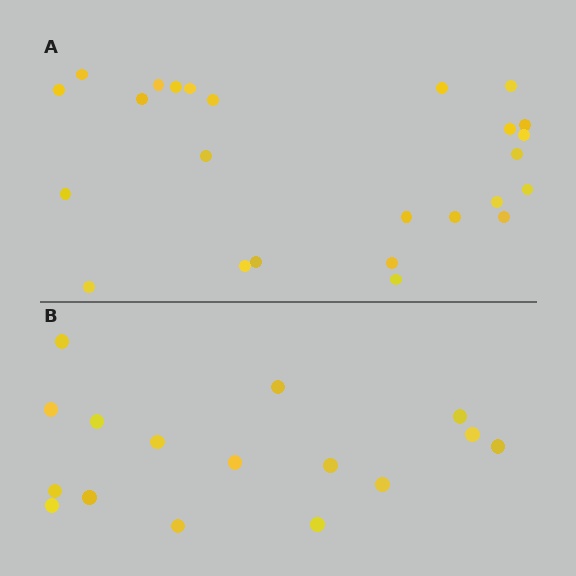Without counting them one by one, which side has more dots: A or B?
Region A (the top region) has more dots.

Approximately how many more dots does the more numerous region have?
Region A has roughly 8 or so more dots than region B.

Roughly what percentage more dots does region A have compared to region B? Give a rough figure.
About 55% more.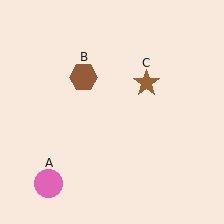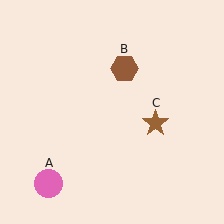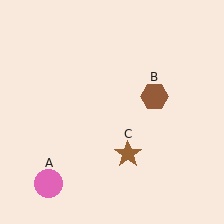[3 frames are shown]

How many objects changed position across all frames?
2 objects changed position: brown hexagon (object B), brown star (object C).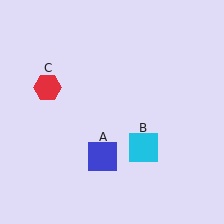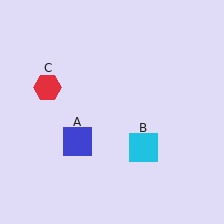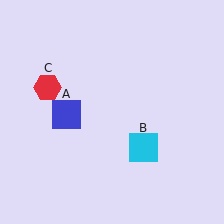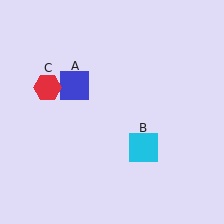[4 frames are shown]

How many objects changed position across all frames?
1 object changed position: blue square (object A).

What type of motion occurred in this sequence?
The blue square (object A) rotated clockwise around the center of the scene.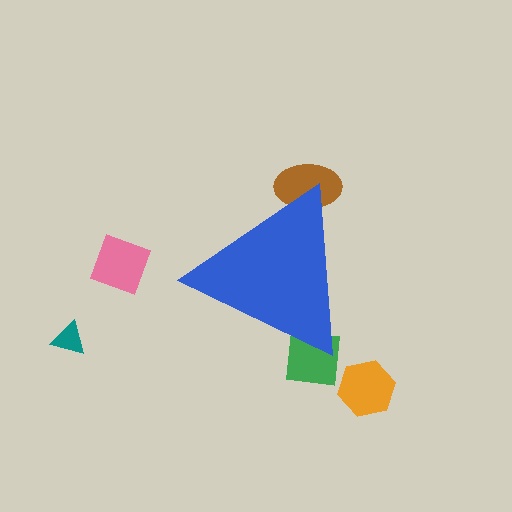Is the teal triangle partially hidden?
No, the teal triangle is fully visible.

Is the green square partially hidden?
Yes, the green square is partially hidden behind the blue triangle.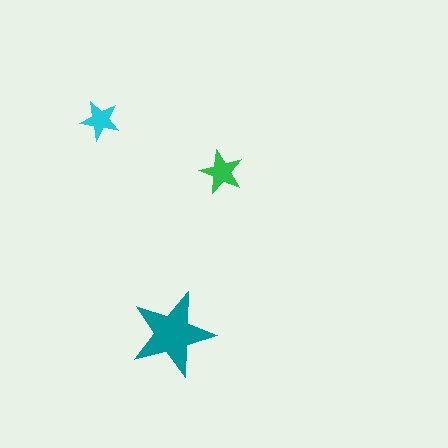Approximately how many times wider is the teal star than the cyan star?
About 2 times wider.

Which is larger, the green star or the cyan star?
The green one.